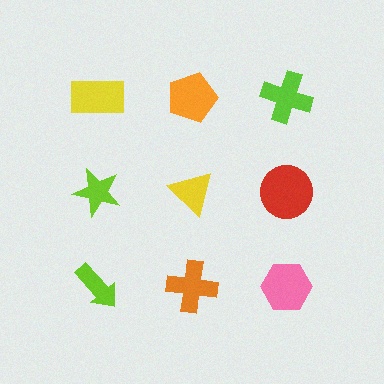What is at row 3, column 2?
An orange cross.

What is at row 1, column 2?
An orange pentagon.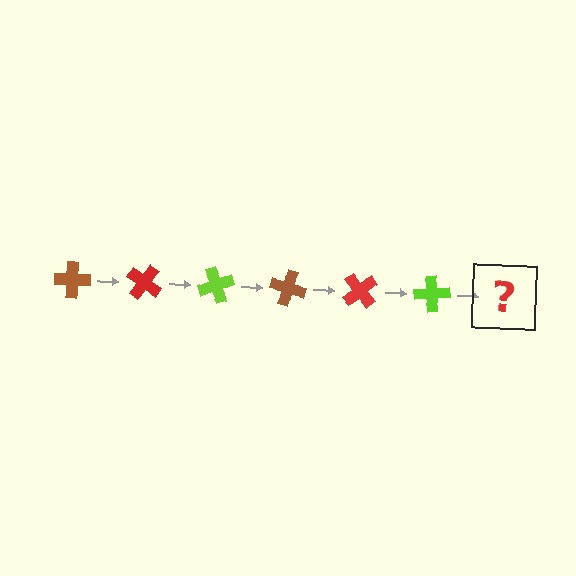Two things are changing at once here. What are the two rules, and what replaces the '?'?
The two rules are that it rotates 35 degrees each step and the color cycles through brown, red, and lime. The '?' should be a brown cross, rotated 210 degrees from the start.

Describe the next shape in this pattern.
It should be a brown cross, rotated 210 degrees from the start.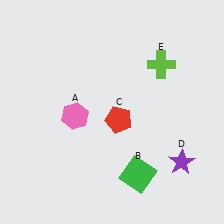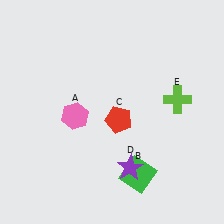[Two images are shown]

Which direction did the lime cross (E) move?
The lime cross (E) moved down.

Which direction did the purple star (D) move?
The purple star (D) moved left.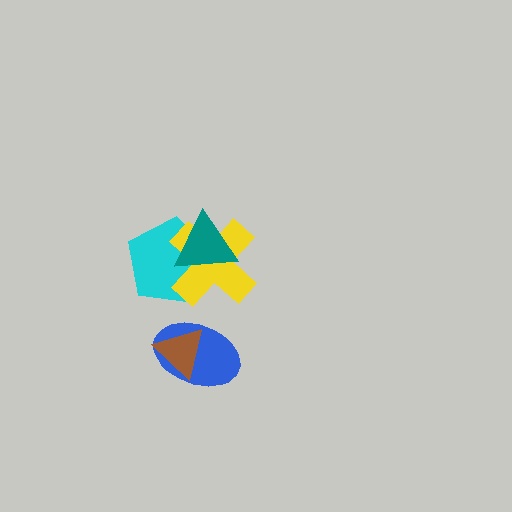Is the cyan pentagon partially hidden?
Yes, it is partially covered by another shape.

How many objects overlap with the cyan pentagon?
2 objects overlap with the cyan pentagon.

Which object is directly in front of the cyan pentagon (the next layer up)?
The yellow cross is directly in front of the cyan pentagon.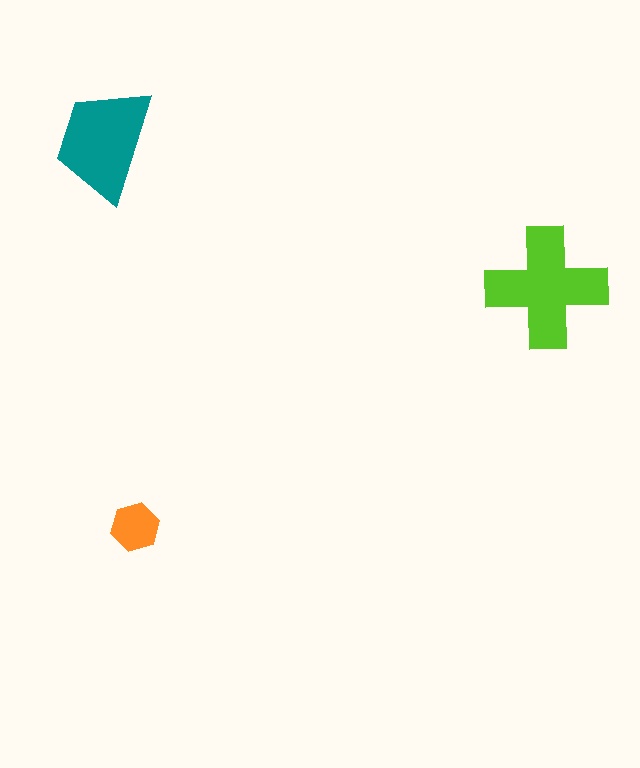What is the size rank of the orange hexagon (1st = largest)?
3rd.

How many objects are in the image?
There are 3 objects in the image.